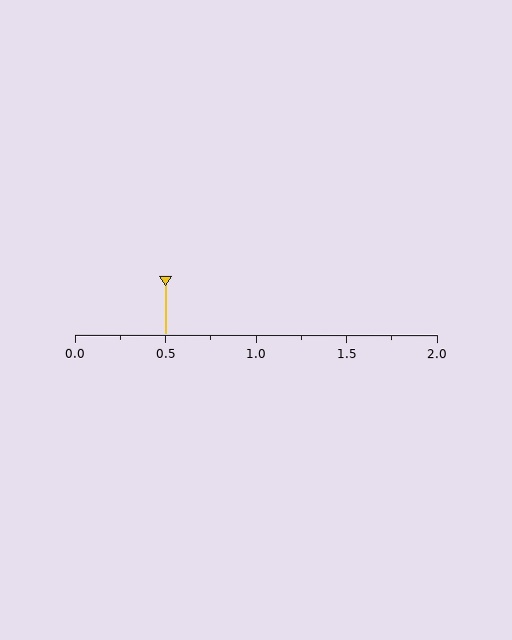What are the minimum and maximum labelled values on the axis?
The axis runs from 0.0 to 2.0.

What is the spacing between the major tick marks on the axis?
The major ticks are spaced 0.5 apart.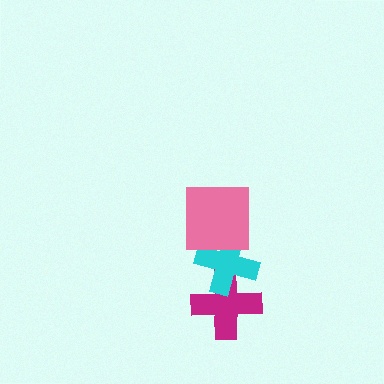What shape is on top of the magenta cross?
The cyan cross is on top of the magenta cross.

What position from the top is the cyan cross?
The cyan cross is 2nd from the top.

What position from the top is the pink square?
The pink square is 1st from the top.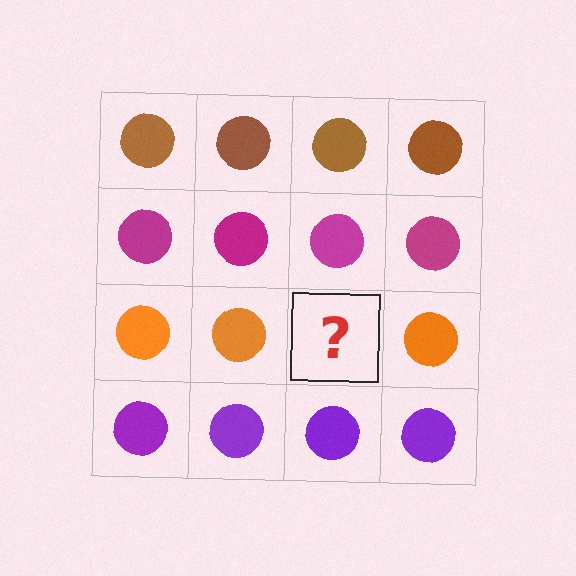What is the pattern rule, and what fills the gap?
The rule is that each row has a consistent color. The gap should be filled with an orange circle.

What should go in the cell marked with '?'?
The missing cell should contain an orange circle.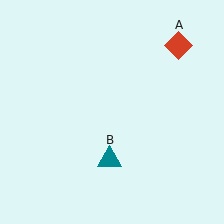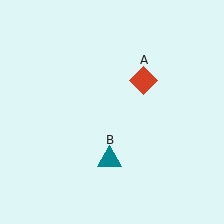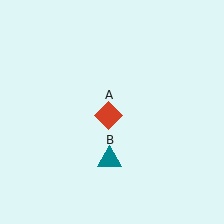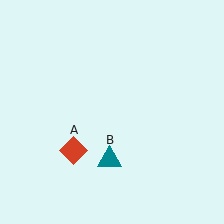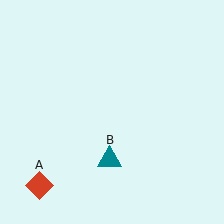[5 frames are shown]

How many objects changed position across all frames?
1 object changed position: red diamond (object A).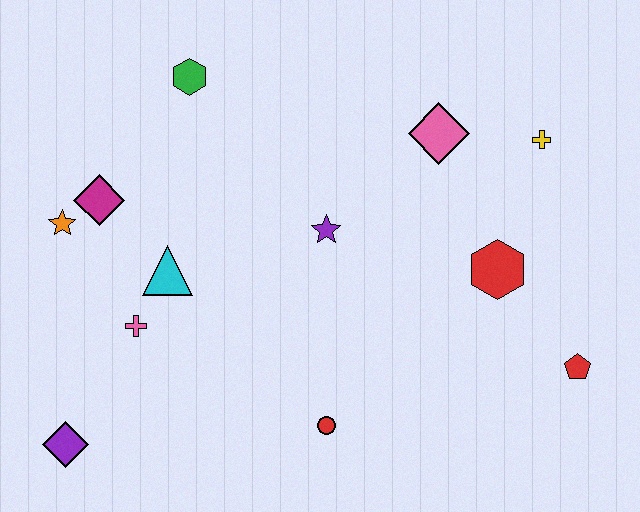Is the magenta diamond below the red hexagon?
No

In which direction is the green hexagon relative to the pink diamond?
The green hexagon is to the left of the pink diamond.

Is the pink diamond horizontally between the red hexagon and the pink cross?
Yes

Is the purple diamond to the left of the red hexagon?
Yes